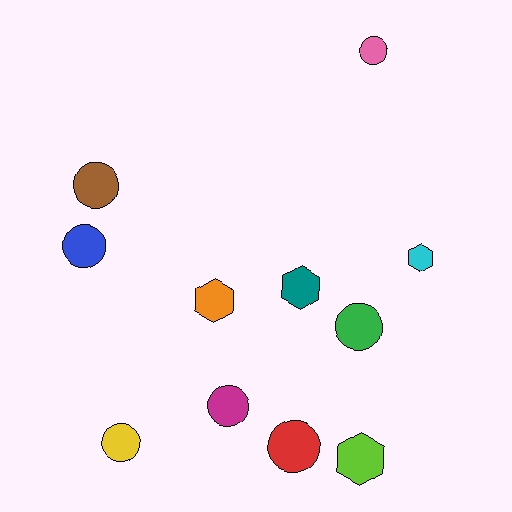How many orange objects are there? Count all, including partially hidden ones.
There is 1 orange object.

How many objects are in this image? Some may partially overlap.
There are 11 objects.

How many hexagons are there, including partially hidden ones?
There are 4 hexagons.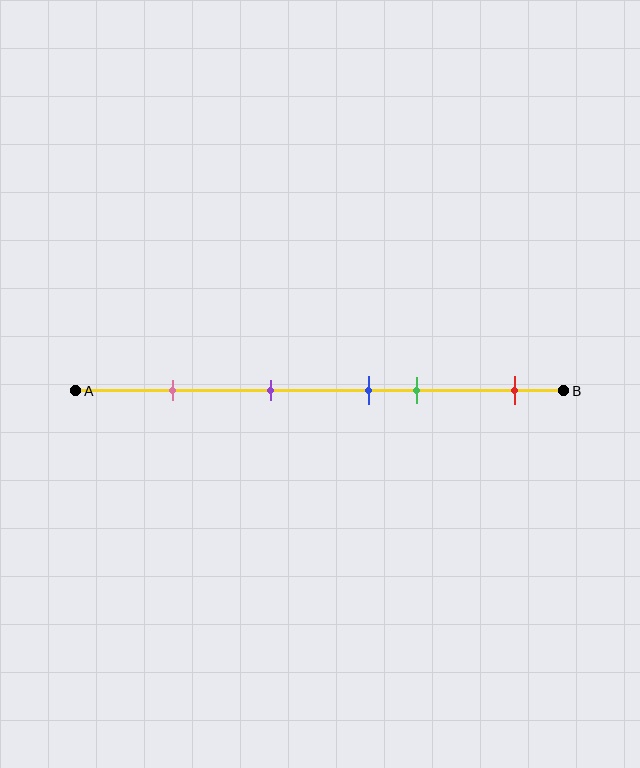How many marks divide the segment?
There are 5 marks dividing the segment.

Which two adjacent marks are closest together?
The blue and green marks are the closest adjacent pair.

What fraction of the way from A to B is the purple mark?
The purple mark is approximately 40% (0.4) of the way from A to B.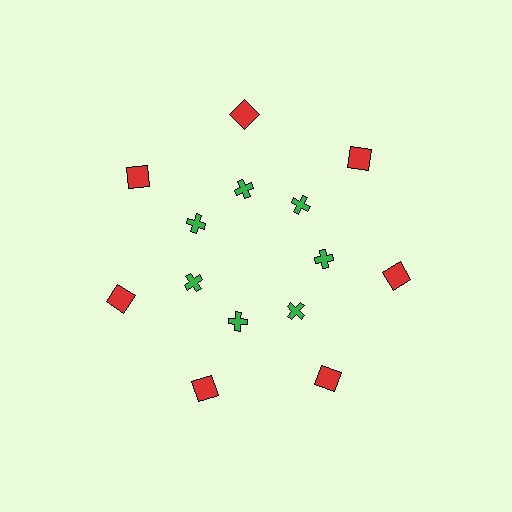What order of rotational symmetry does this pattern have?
This pattern has 7-fold rotational symmetry.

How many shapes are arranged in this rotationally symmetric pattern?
There are 14 shapes, arranged in 7 groups of 2.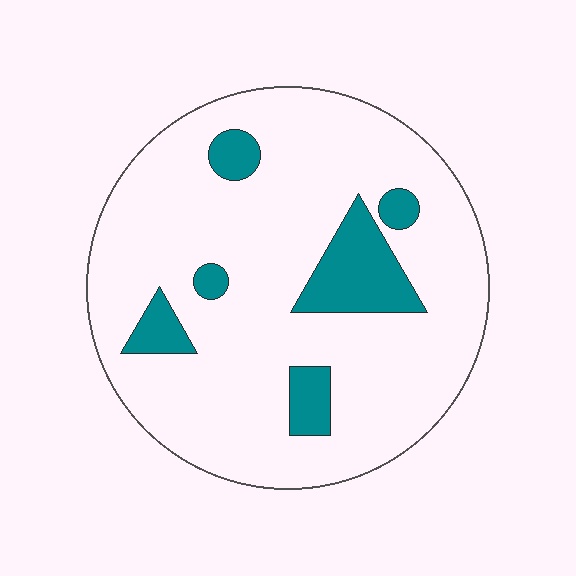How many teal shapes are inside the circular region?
6.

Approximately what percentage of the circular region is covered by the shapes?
Approximately 15%.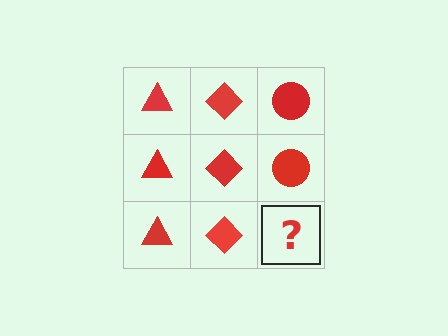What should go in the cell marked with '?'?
The missing cell should contain a red circle.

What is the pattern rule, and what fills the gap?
The rule is that each column has a consistent shape. The gap should be filled with a red circle.